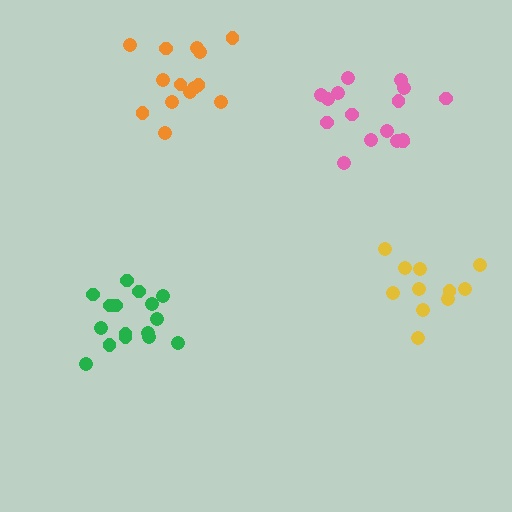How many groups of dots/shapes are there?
There are 4 groups.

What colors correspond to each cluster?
The clusters are colored: orange, green, pink, yellow.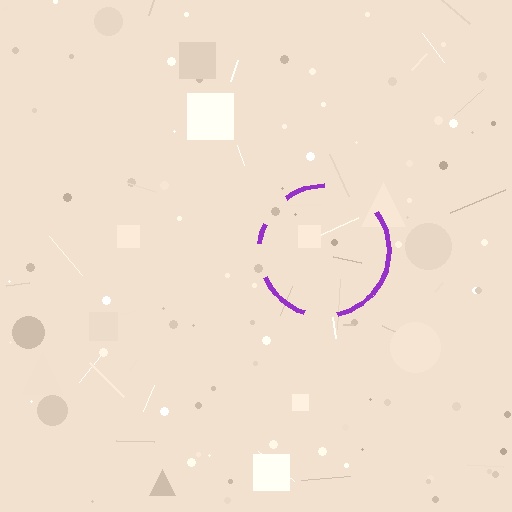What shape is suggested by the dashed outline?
The dashed outline suggests a circle.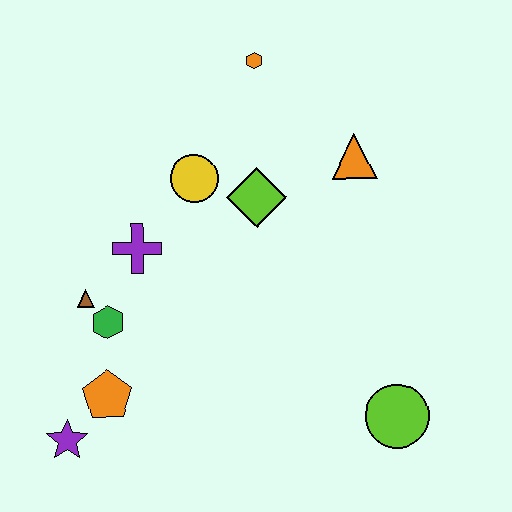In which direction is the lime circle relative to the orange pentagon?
The lime circle is to the right of the orange pentagon.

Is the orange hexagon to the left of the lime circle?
Yes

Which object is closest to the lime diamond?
The yellow circle is closest to the lime diamond.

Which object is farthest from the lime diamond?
The purple star is farthest from the lime diamond.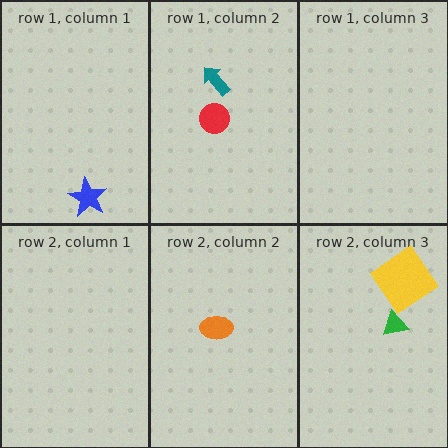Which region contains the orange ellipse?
The row 2, column 2 region.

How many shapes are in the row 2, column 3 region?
2.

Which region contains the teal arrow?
The row 1, column 2 region.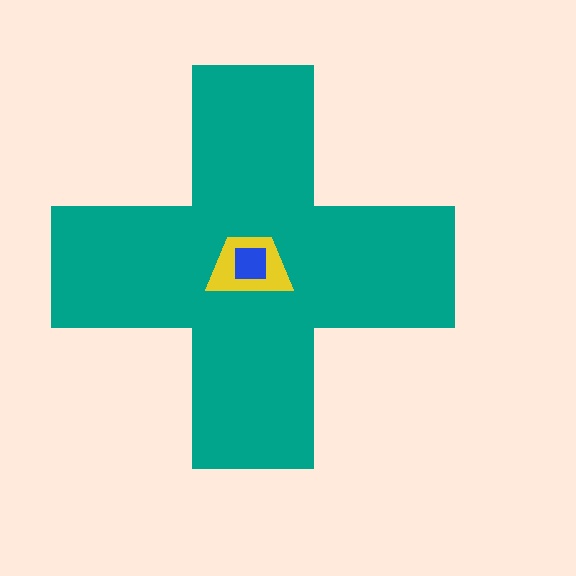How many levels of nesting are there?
3.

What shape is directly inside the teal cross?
The yellow trapezoid.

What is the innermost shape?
The blue square.